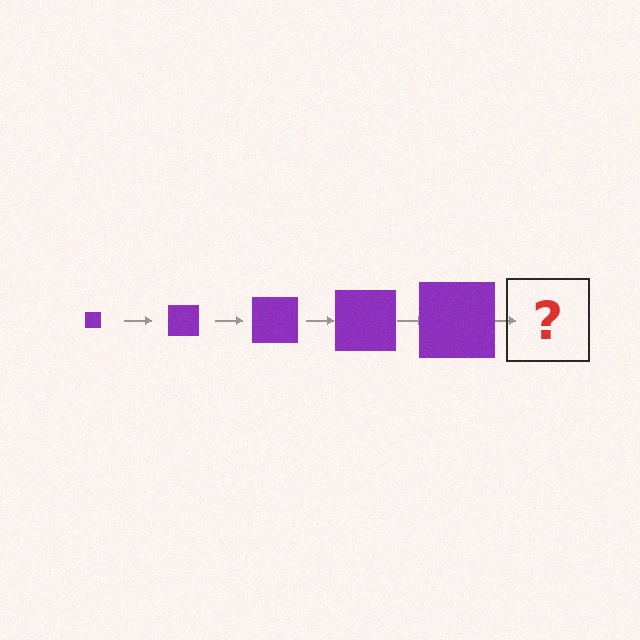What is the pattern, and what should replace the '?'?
The pattern is that the square gets progressively larger each step. The '?' should be a purple square, larger than the previous one.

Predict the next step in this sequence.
The next step is a purple square, larger than the previous one.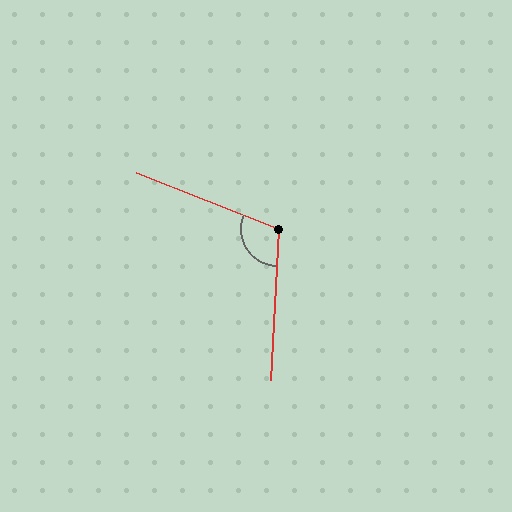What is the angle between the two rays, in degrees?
Approximately 108 degrees.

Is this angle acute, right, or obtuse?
It is obtuse.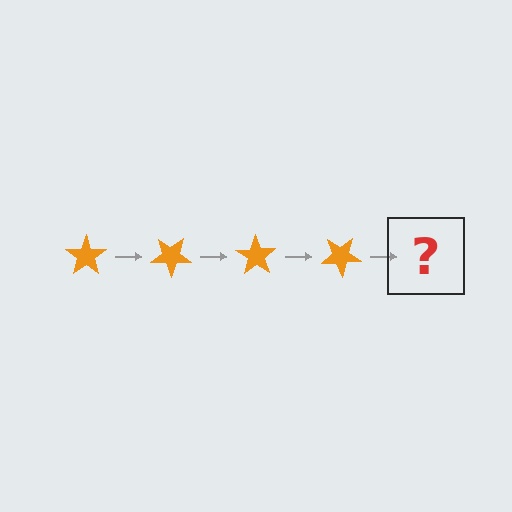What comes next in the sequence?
The next element should be an orange star rotated 140 degrees.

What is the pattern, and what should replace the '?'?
The pattern is that the star rotates 35 degrees each step. The '?' should be an orange star rotated 140 degrees.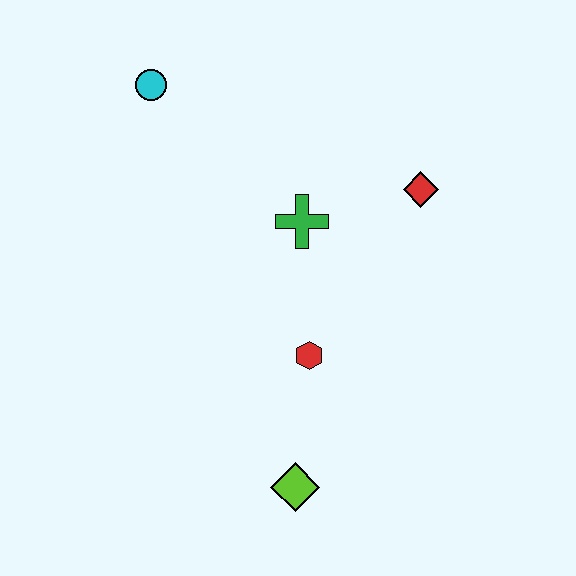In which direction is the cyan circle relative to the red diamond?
The cyan circle is to the left of the red diamond.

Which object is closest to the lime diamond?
The red hexagon is closest to the lime diamond.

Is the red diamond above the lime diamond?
Yes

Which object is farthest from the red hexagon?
The cyan circle is farthest from the red hexagon.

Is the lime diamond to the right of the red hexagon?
No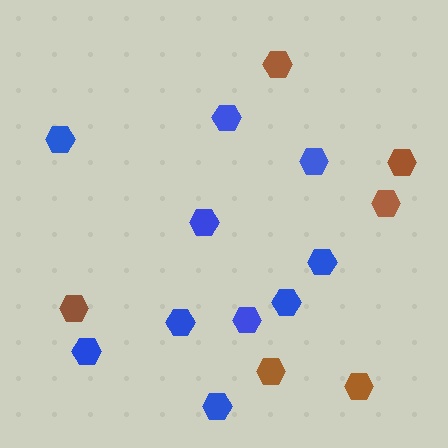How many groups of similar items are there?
There are 2 groups: one group of blue hexagons (10) and one group of brown hexagons (6).